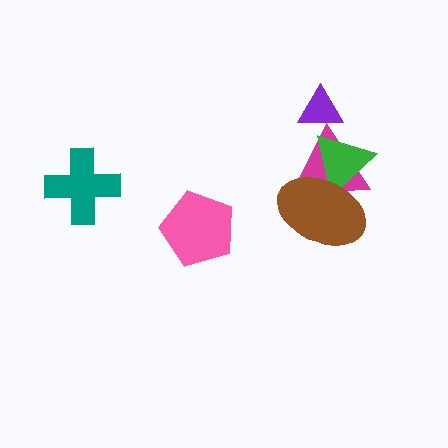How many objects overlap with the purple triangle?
1 object overlaps with the purple triangle.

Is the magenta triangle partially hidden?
Yes, it is partially covered by another shape.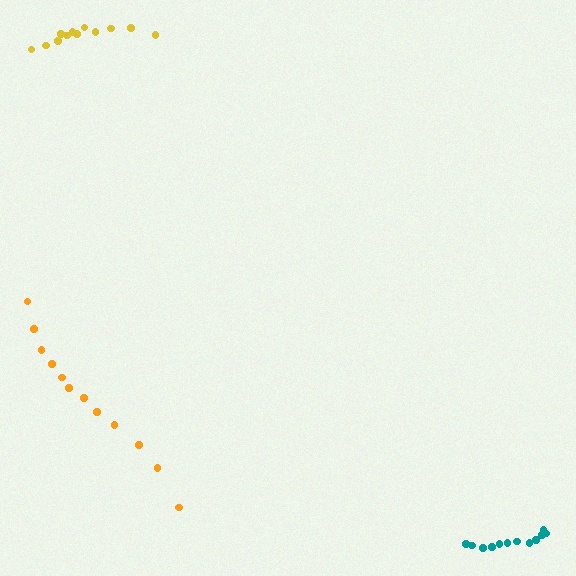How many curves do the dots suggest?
There are 3 distinct paths.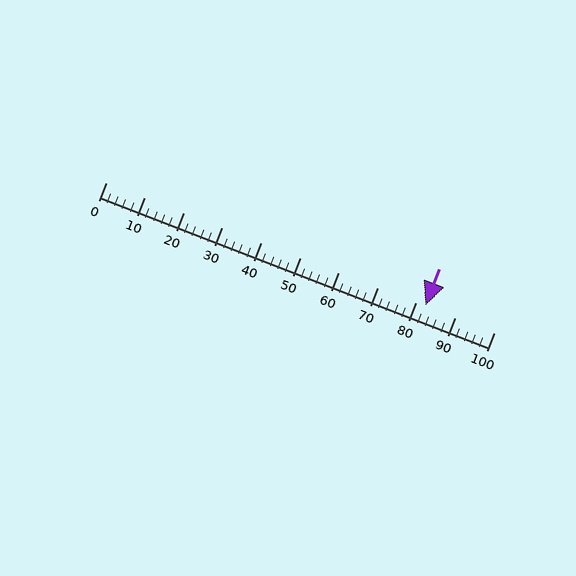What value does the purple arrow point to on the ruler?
The purple arrow points to approximately 82.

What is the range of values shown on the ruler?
The ruler shows values from 0 to 100.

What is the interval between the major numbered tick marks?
The major tick marks are spaced 10 units apart.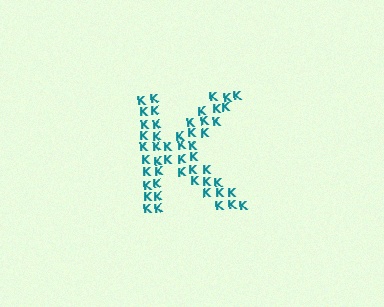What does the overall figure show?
The overall figure shows the letter K.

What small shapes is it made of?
It is made of small letter K's.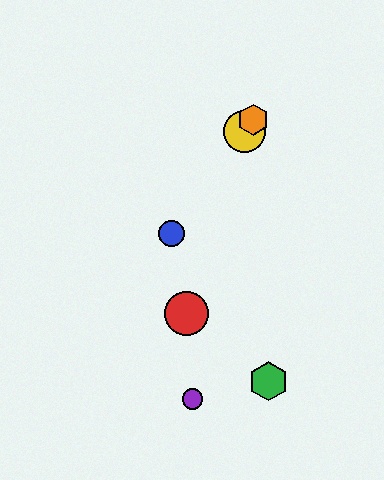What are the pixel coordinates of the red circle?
The red circle is at (186, 313).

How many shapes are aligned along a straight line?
3 shapes (the blue circle, the yellow circle, the orange hexagon) are aligned along a straight line.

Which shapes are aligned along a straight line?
The blue circle, the yellow circle, the orange hexagon are aligned along a straight line.